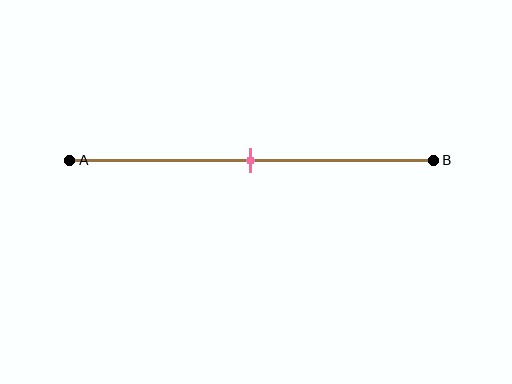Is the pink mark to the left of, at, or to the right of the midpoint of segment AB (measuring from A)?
The pink mark is approximately at the midpoint of segment AB.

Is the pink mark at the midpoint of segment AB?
Yes, the mark is approximately at the midpoint.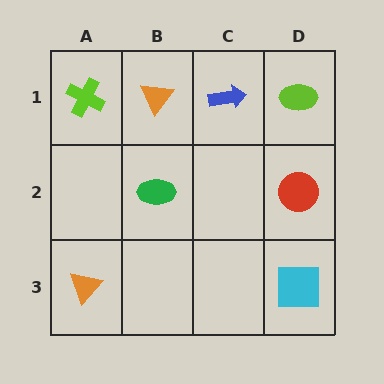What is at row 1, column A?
A lime cross.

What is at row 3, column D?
A cyan square.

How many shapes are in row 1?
4 shapes.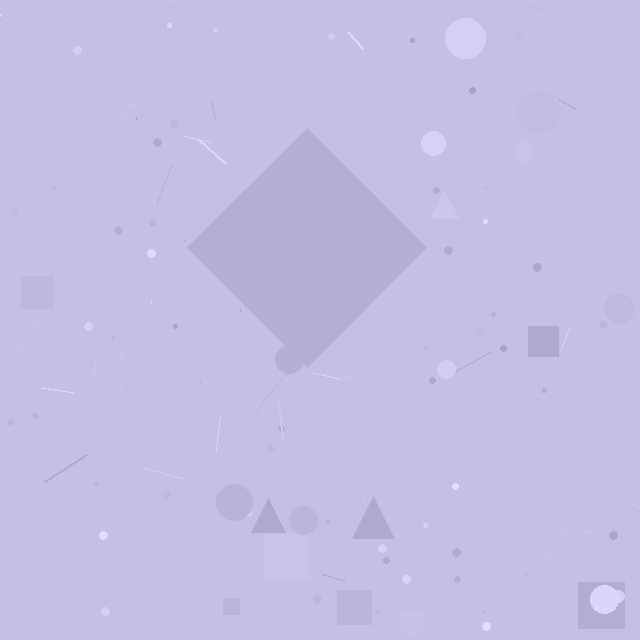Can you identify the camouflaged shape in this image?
The camouflaged shape is a diamond.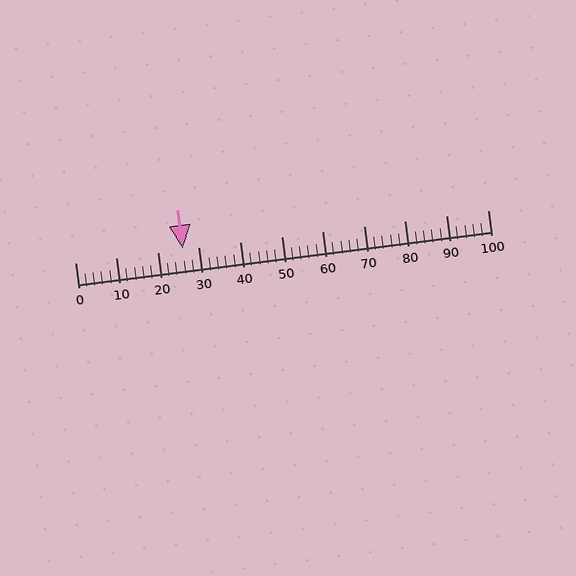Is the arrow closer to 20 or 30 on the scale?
The arrow is closer to 30.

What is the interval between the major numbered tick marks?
The major tick marks are spaced 10 units apart.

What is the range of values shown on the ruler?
The ruler shows values from 0 to 100.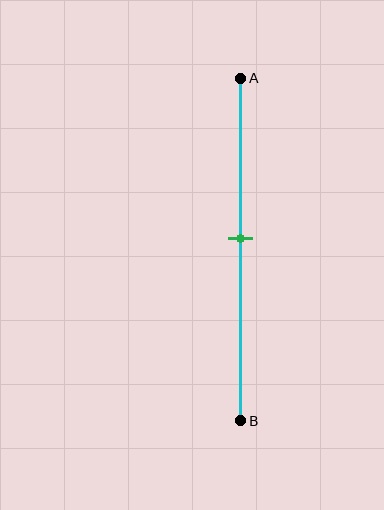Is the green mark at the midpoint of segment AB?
No, the mark is at about 45% from A, not at the 50% midpoint.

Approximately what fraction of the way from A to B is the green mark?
The green mark is approximately 45% of the way from A to B.